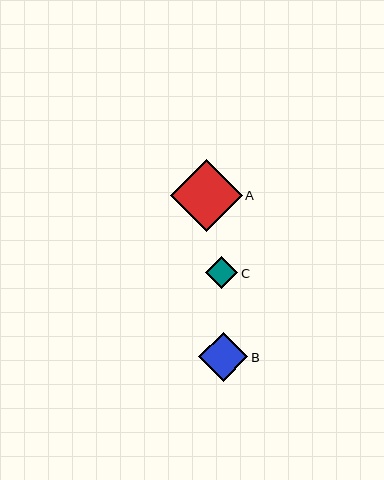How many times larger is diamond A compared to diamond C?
Diamond A is approximately 2.2 times the size of diamond C.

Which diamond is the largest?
Diamond A is the largest with a size of approximately 72 pixels.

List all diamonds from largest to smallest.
From largest to smallest: A, B, C.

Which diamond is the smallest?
Diamond C is the smallest with a size of approximately 32 pixels.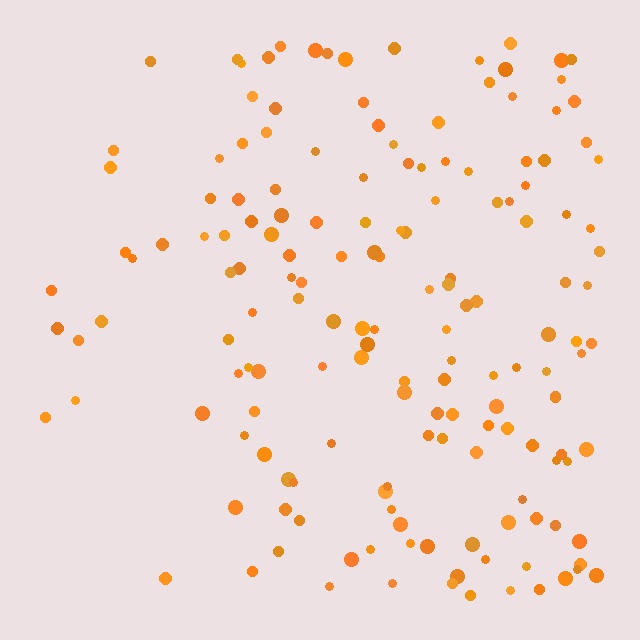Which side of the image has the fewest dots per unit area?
The left.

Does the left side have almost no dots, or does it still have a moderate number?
Still a moderate number, just noticeably fewer than the right.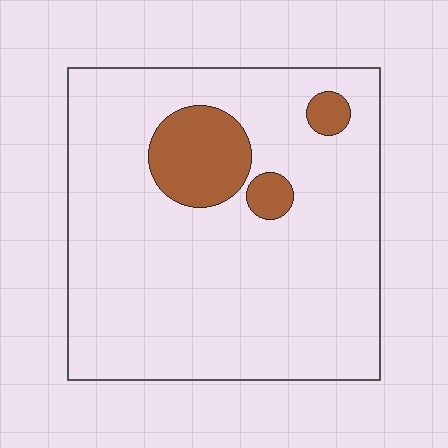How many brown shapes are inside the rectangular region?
3.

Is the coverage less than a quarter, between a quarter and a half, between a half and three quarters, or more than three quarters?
Less than a quarter.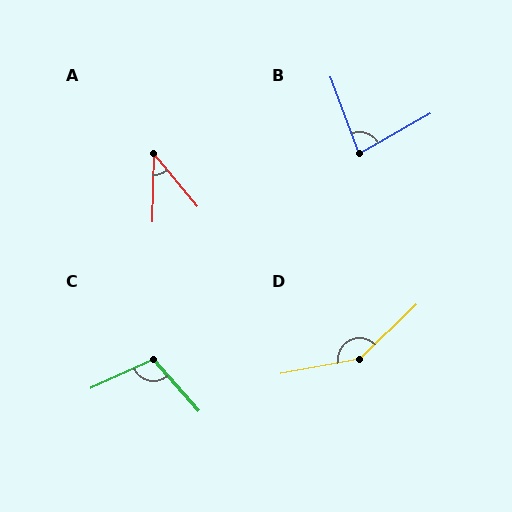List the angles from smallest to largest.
A (41°), B (81°), C (107°), D (147°).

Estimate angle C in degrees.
Approximately 107 degrees.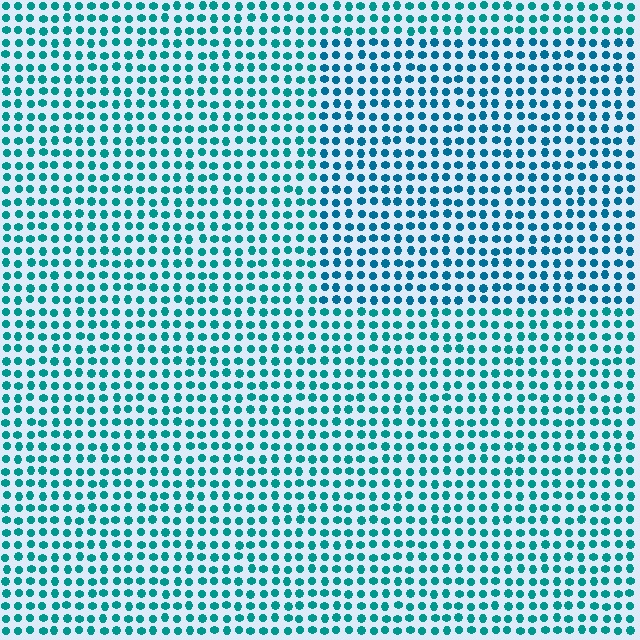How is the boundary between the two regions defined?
The boundary is defined purely by a slight shift in hue (about 20 degrees). Spacing, size, and orientation are identical on both sides.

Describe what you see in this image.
The image is filled with small teal elements in a uniform arrangement. A rectangle-shaped region is visible where the elements are tinted to a slightly different hue, forming a subtle color boundary.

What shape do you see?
I see a rectangle.